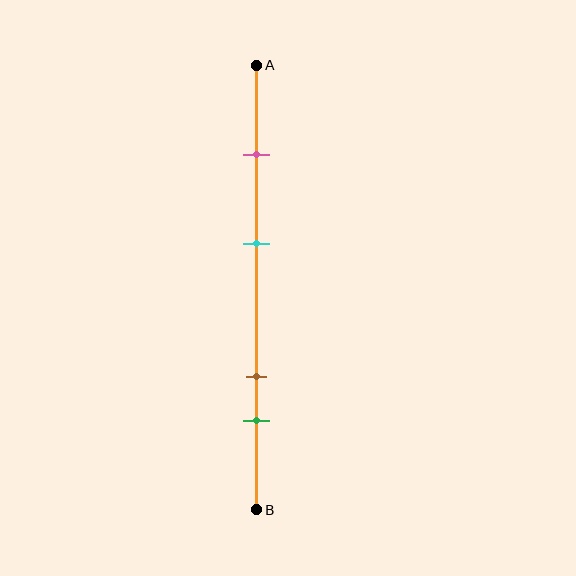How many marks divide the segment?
There are 4 marks dividing the segment.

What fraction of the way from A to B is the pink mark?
The pink mark is approximately 20% (0.2) of the way from A to B.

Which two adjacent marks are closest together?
The brown and green marks are the closest adjacent pair.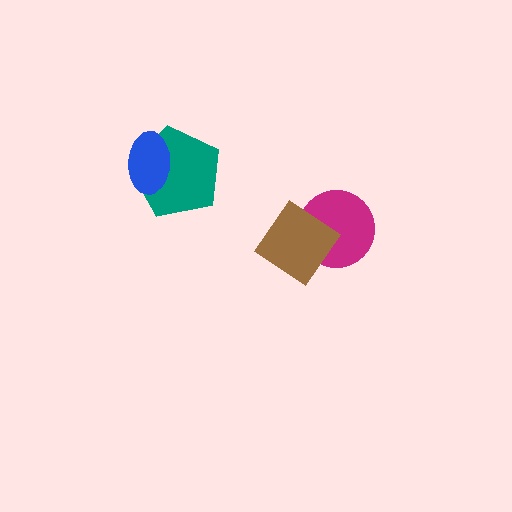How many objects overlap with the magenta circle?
1 object overlaps with the magenta circle.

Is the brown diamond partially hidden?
No, no other shape covers it.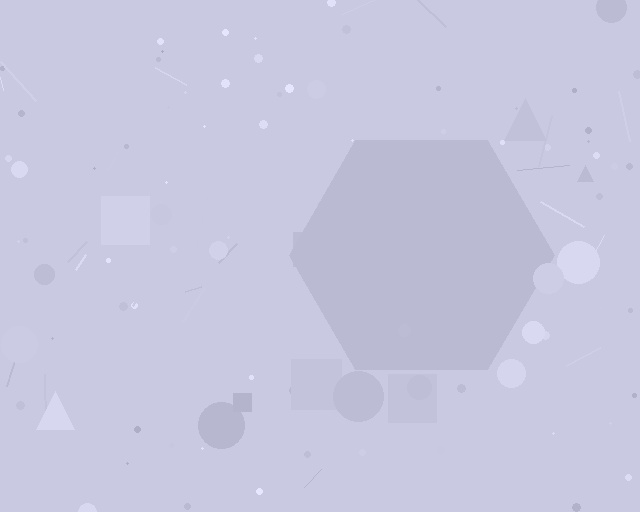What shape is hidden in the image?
A hexagon is hidden in the image.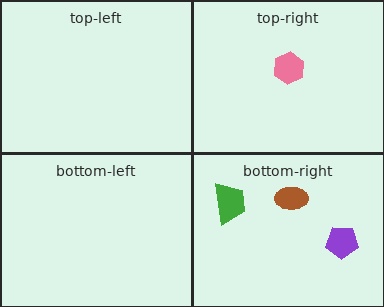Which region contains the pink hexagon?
The top-right region.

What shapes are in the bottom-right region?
The purple pentagon, the green trapezoid, the brown ellipse.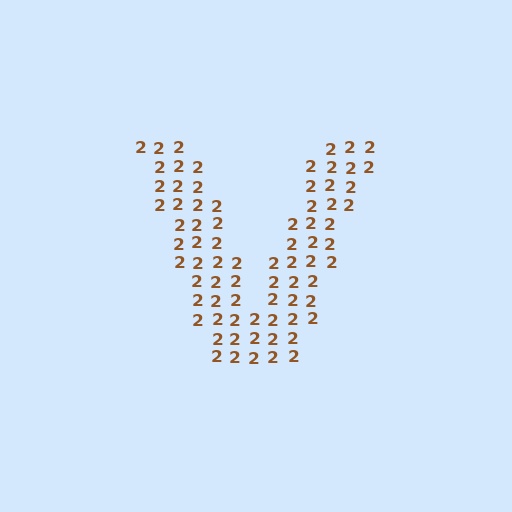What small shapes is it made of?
It is made of small digit 2's.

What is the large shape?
The large shape is the letter V.